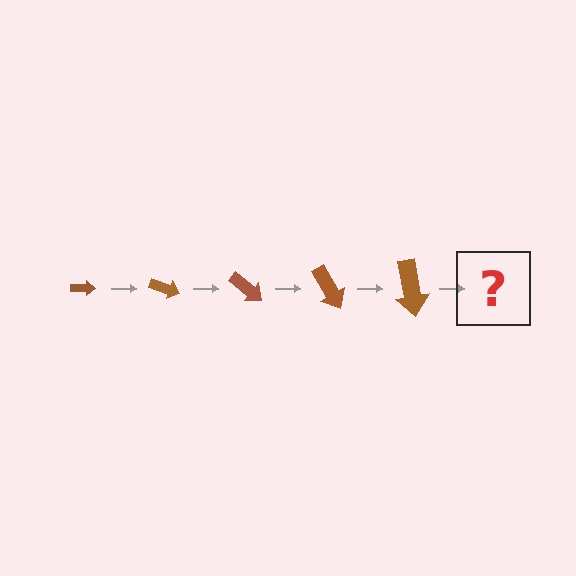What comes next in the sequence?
The next element should be an arrow, larger than the previous one and rotated 100 degrees from the start.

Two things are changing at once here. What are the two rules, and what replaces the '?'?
The two rules are that the arrow grows larger each step and it rotates 20 degrees each step. The '?' should be an arrow, larger than the previous one and rotated 100 degrees from the start.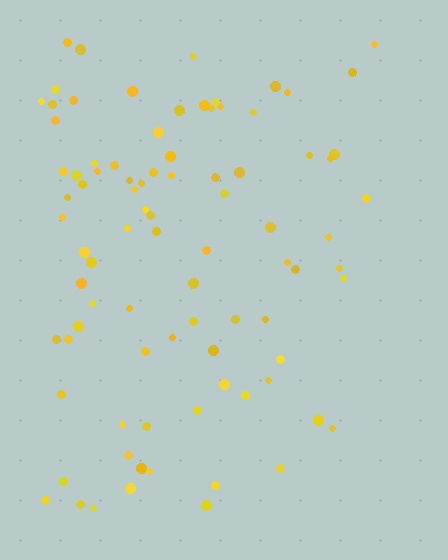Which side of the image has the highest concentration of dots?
The left.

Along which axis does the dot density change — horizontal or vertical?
Horizontal.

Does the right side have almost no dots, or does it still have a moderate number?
Still a moderate number, just noticeably fewer than the left.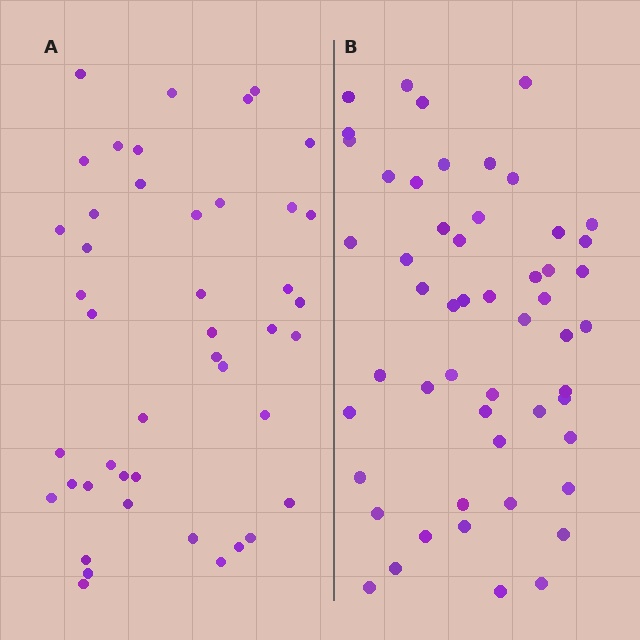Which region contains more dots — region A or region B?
Region B (the right region) has more dots.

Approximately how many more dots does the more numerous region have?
Region B has roughly 8 or so more dots than region A.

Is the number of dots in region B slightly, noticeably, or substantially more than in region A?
Region B has only slightly more — the two regions are fairly close. The ratio is roughly 1.2 to 1.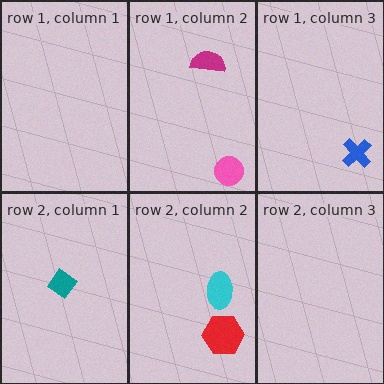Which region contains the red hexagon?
The row 2, column 2 region.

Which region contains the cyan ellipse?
The row 2, column 2 region.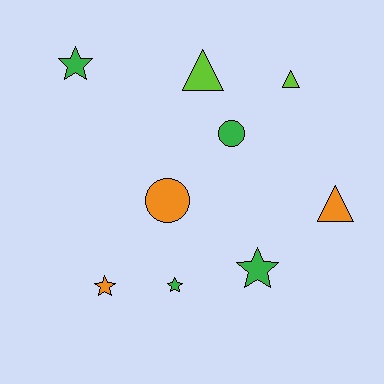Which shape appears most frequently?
Star, with 4 objects.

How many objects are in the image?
There are 9 objects.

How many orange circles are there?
There is 1 orange circle.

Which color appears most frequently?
Green, with 4 objects.